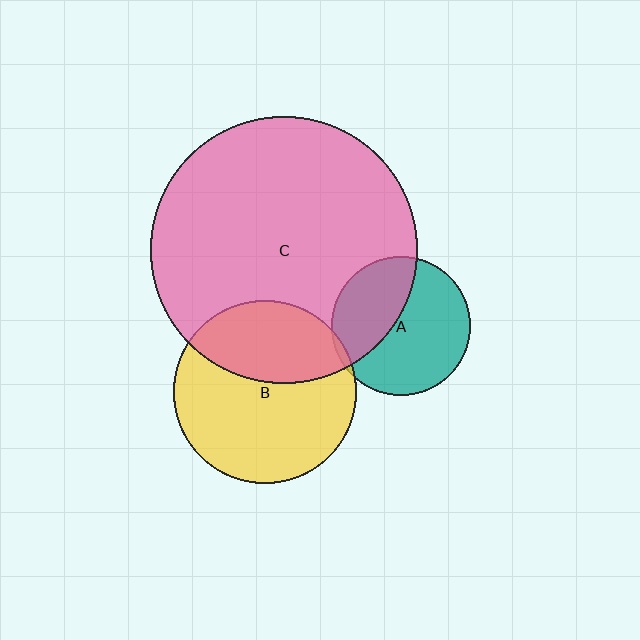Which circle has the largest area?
Circle C (pink).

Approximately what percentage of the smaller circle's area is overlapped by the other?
Approximately 5%.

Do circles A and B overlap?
Yes.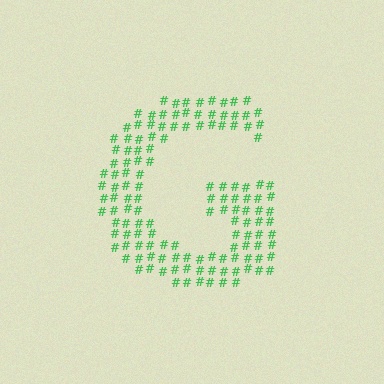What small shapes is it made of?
It is made of small hash symbols.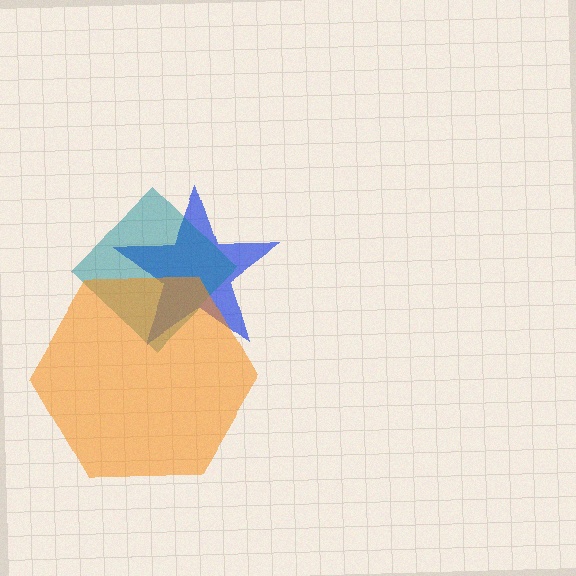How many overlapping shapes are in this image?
There are 3 overlapping shapes in the image.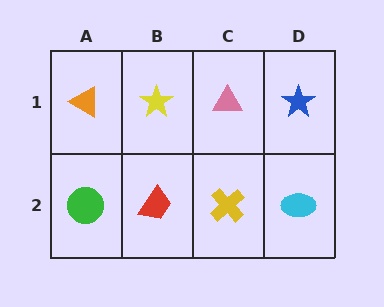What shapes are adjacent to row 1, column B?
A red trapezoid (row 2, column B), an orange triangle (row 1, column A), a pink triangle (row 1, column C).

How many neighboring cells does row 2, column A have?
2.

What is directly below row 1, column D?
A cyan ellipse.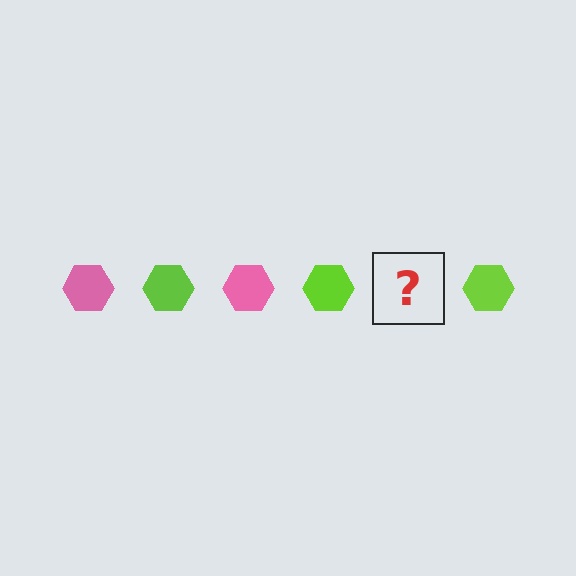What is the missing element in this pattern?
The missing element is a pink hexagon.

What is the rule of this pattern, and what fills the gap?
The rule is that the pattern cycles through pink, lime hexagons. The gap should be filled with a pink hexagon.